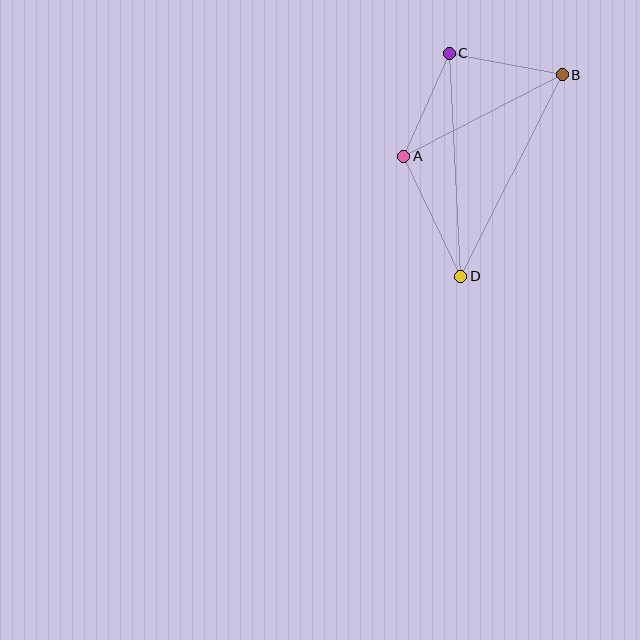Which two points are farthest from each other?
Points B and D are farthest from each other.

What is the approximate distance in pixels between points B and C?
The distance between B and C is approximately 115 pixels.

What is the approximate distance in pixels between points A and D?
The distance between A and D is approximately 133 pixels.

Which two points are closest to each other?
Points A and C are closest to each other.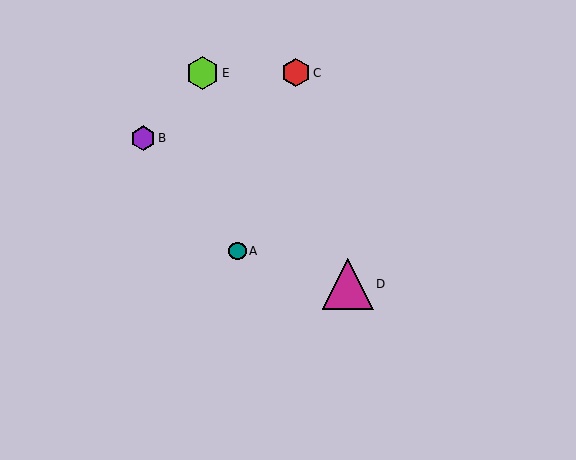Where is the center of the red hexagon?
The center of the red hexagon is at (296, 73).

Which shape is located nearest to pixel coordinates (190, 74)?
The lime hexagon (labeled E) at (203, 73) is nearest to that location.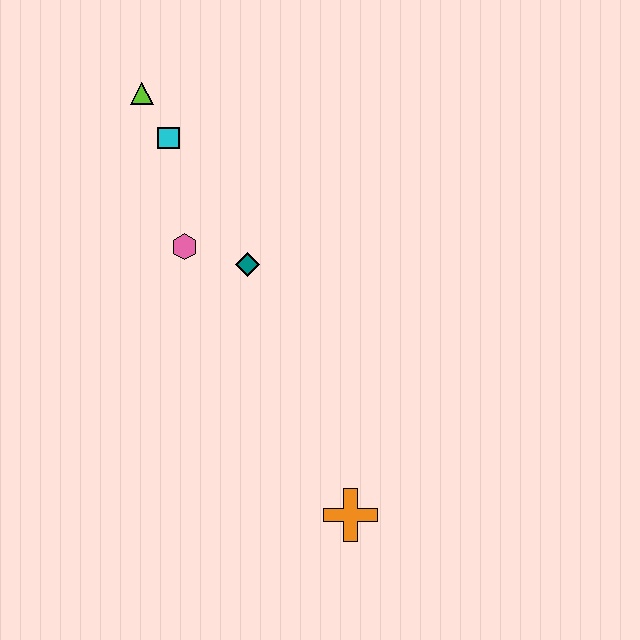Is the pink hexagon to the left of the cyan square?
No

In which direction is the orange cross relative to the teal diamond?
The orange cross is below the teal diamond.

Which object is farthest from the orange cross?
The lime triangle is farthest from the orange cross.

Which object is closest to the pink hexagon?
The teal diamond is closest to the pink hexagon.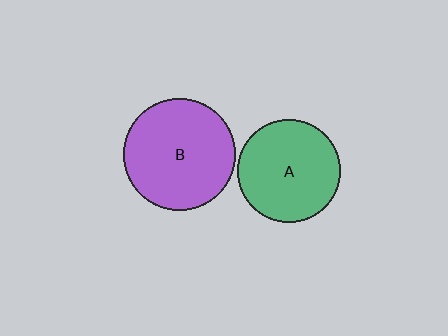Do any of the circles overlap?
No, none of the circles overlap.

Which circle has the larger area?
Circle B (purple).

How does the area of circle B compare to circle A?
Approximately 1.2 times.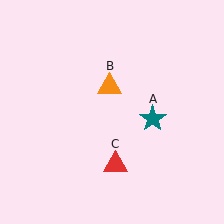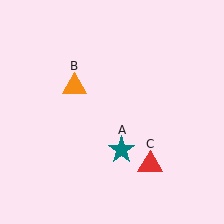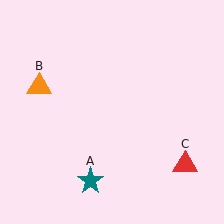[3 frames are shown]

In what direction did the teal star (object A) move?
The teal star (object A) moved down and to the left.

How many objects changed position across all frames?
3 objects changed position: teal star (object A), orange triangle (object B), red triangle (object C).